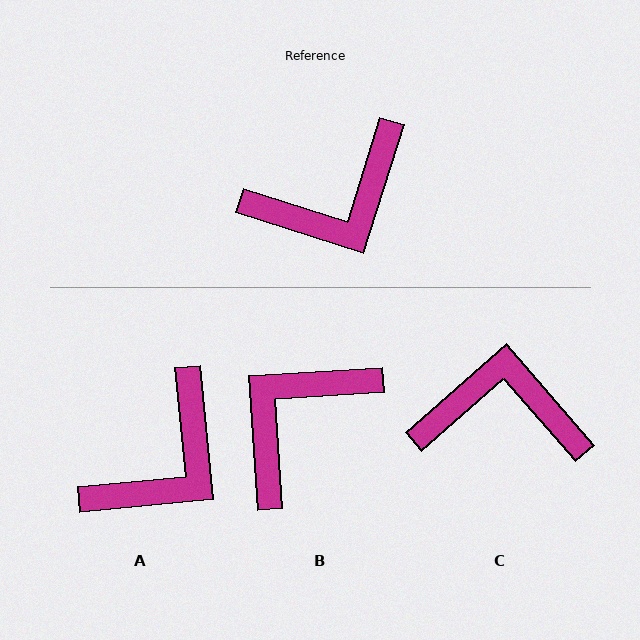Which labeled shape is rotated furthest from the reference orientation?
B, about 159 degrees away.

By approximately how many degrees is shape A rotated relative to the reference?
Approximately 23 degrees counter-clockwise.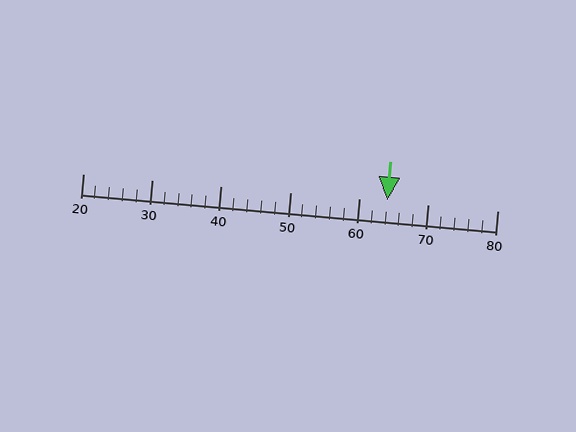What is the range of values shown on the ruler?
The ruler shows values from 20 to 80.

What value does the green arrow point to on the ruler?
The green arrow points to approximately 64.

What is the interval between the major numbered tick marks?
The major tick marks are spaced 10 units apart.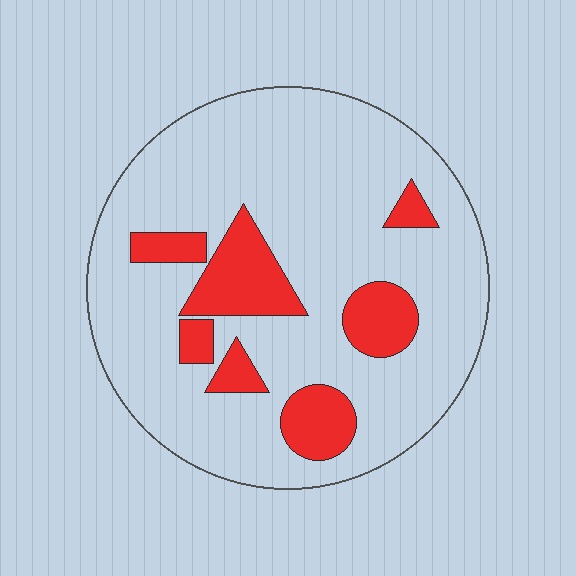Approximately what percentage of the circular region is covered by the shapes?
Approximately 20%.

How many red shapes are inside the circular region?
7.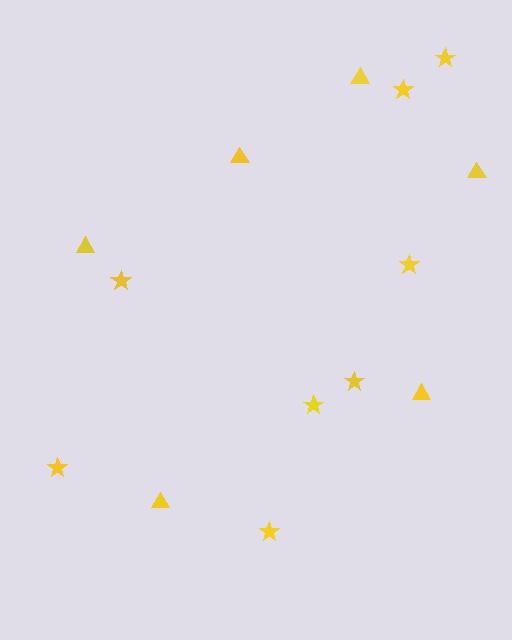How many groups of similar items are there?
There are 2 groups: one group of stars (8) and one group of triangles (6).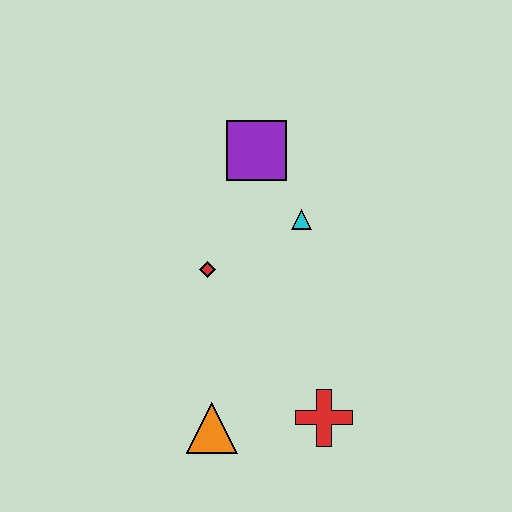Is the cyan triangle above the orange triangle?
Yes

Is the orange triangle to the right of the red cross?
No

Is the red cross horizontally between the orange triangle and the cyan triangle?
No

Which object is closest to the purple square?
The cyan triangle is closest to the purple square.